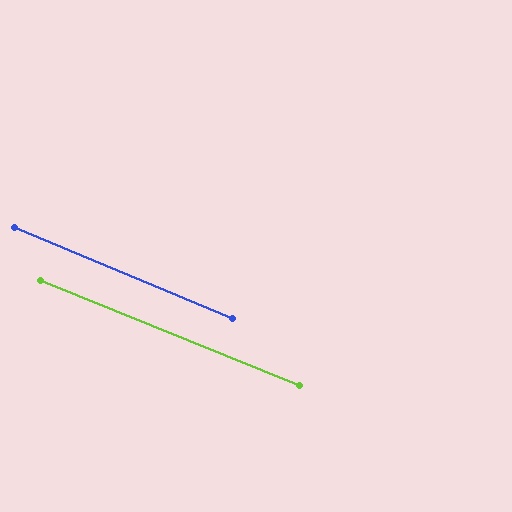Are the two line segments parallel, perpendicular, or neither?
Parallel — their directions differ by only 0.8°.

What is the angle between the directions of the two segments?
Approximately 1 degree.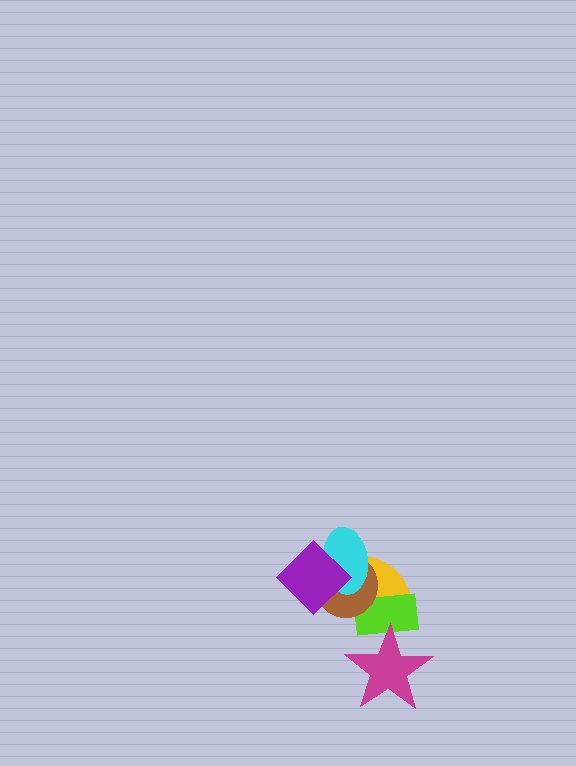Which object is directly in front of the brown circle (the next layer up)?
The cyan ellipse is directly in front of the brown circle.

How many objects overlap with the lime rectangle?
3 objects overlap with the lime rectangle.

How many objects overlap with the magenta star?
1 object overlaps with the magenta star.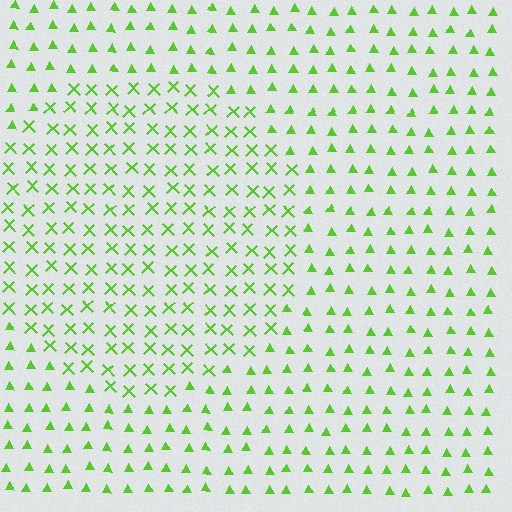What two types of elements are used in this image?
The image uses X marks inside the circle region and triangles outside it.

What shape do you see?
I see a circle.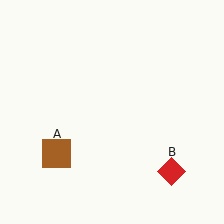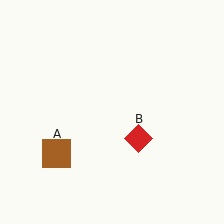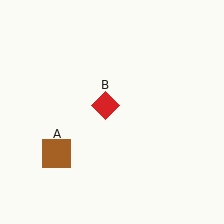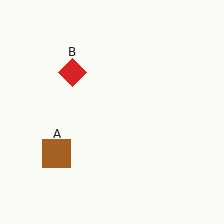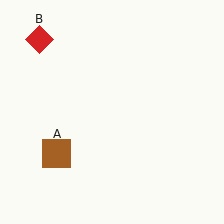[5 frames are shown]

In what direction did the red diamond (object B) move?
The red diamond (object B) moved up and to the left.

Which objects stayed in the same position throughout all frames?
Brown square (object A) remained stationary.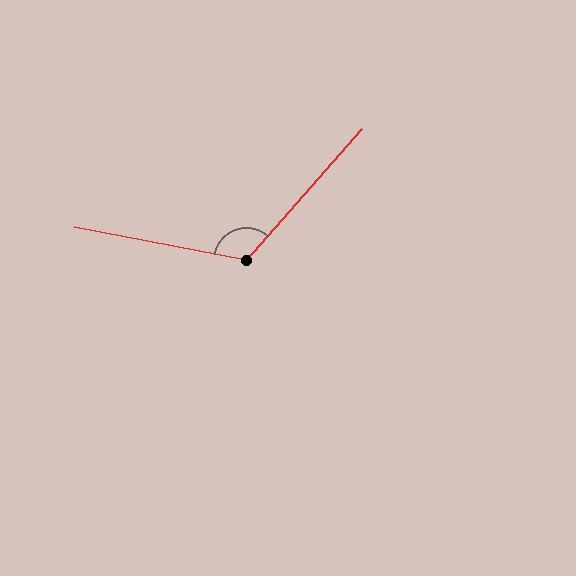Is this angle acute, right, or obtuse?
It is obtuse.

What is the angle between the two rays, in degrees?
Approximately 121 degrees.